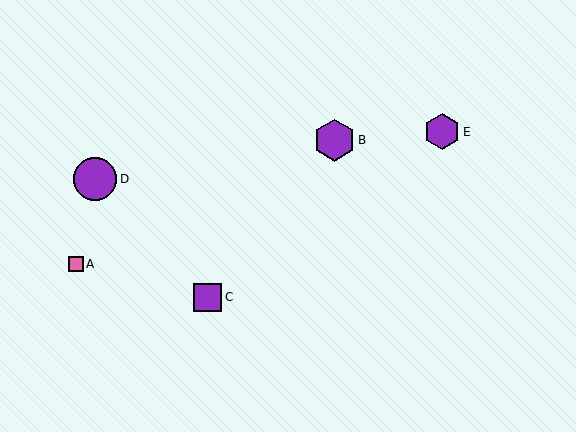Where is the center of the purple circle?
The center of the purple circle is at (95, 179).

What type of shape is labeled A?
Shape A is a pink square.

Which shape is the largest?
The purple circle (labeled D) is the largest.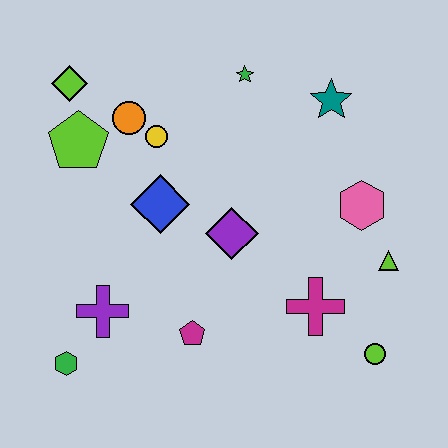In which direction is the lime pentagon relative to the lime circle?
The lime pentagon is to the left of the lime circle.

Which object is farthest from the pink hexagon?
The green hexagon is farthest from the pink hexagon.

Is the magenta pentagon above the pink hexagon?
No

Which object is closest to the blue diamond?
The yellow circle is closest to the blue diamond.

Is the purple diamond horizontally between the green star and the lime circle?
No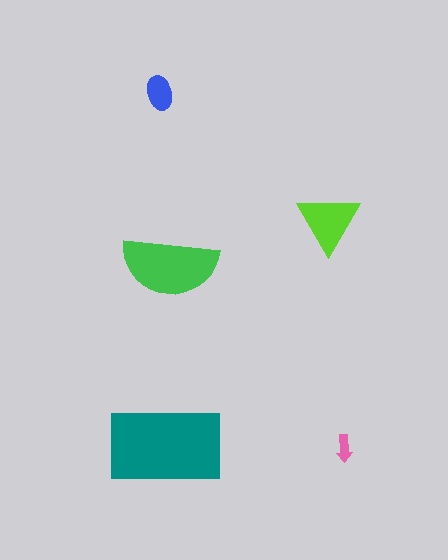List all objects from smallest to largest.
The pink arrow, the blue ellipse, the lime triangle, the green semicircle, the teal rectangle.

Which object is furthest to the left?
The blue ellipse is leftmost.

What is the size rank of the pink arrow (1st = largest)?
5th.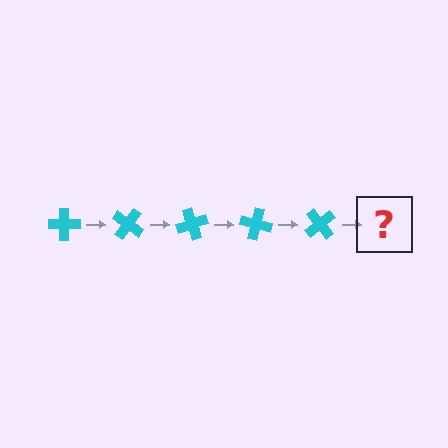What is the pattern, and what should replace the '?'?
The pattern is that the cross rotates 35 degrees each step. The '?' should be a cyan cross rotated 175 degrees.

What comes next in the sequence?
The next element should be a cyan cross rotated 175 degrees.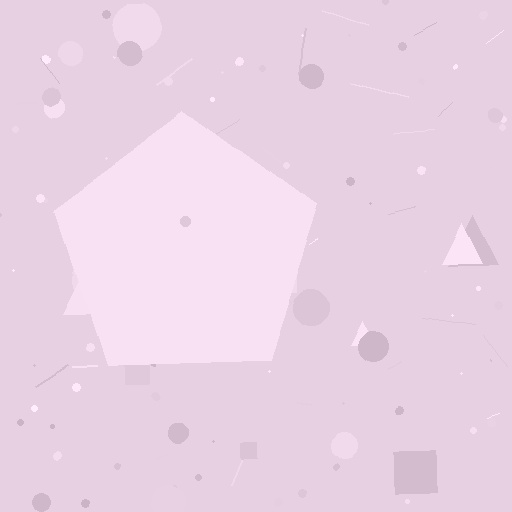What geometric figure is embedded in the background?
A pentagon is embedded in the background.